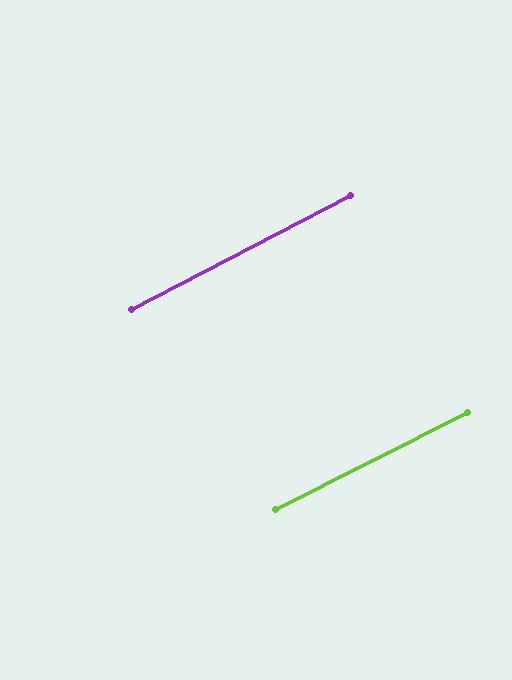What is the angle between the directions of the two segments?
Approximately 1 degree.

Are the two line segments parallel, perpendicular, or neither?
Parallel — their directions differ by only 0.8°.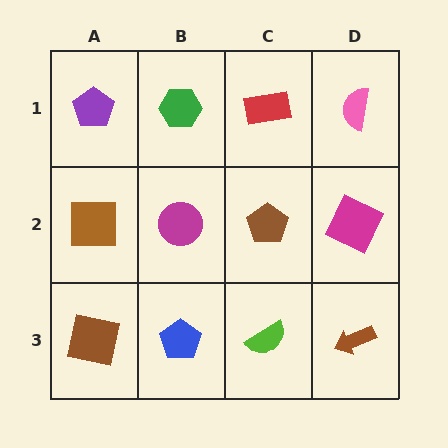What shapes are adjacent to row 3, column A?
A brown square (row 2, column A), a blue pentagon (row 3, column B).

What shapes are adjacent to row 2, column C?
A red rectangle (row 1, column C), a lime semicircle (row 3, column C), a magenta circle (row 2, column B), a magenta square (row 2, column D).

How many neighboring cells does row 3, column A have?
2.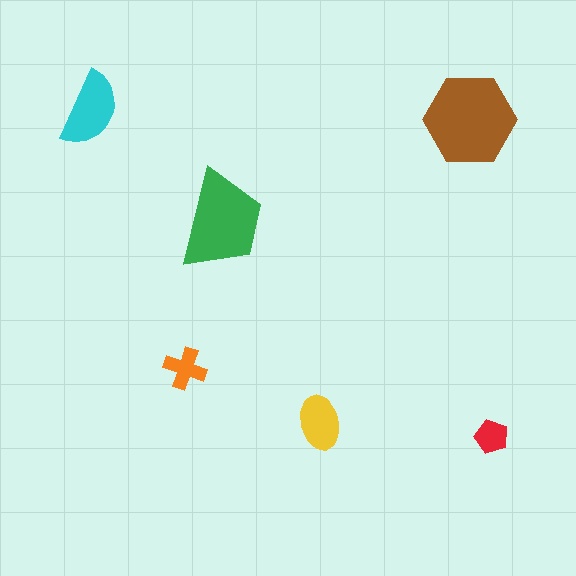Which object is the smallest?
The red pentagon.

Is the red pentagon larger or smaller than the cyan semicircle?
Smaller.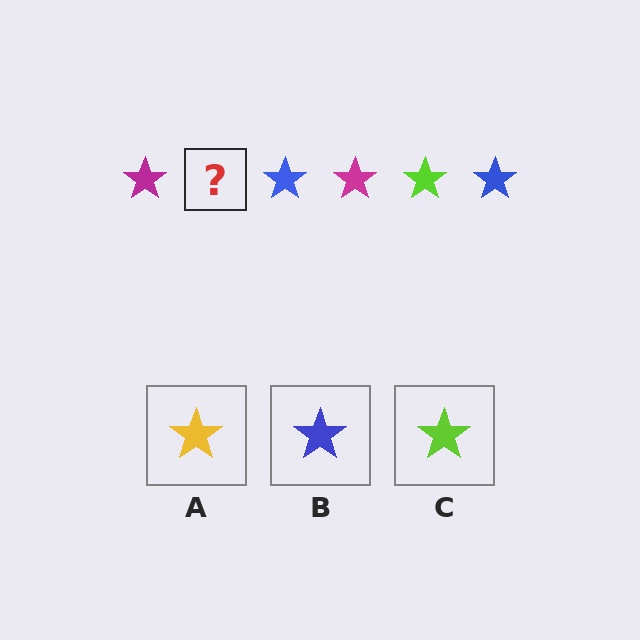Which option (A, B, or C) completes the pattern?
C.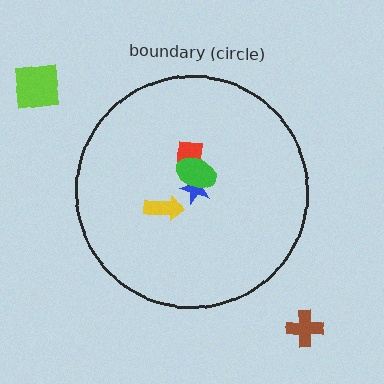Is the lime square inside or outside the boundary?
Outside.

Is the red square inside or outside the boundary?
Inside.